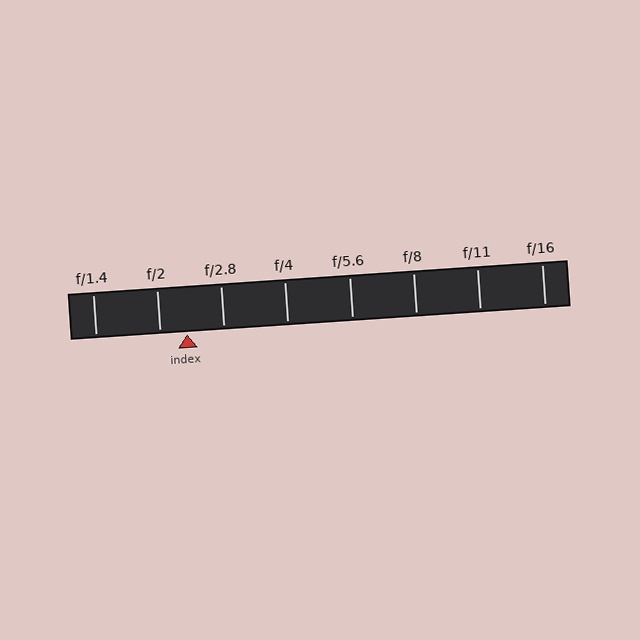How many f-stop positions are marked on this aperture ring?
There are 8 f-stop positions marked.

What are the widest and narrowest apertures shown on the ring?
The widest aperture shown is f/1.4 and the narrowest is f/16.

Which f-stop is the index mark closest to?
The index mark is closest to f/2.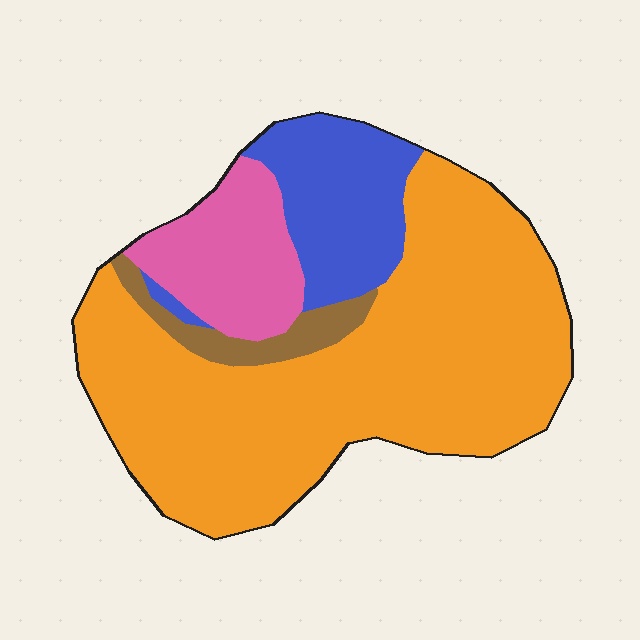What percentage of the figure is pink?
Pink takes up about one eighth (1/8) of the figure.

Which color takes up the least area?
Brown, at roughly 5%.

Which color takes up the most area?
Orange, at roughly 65%.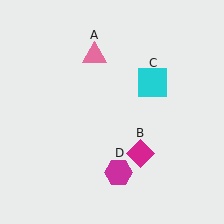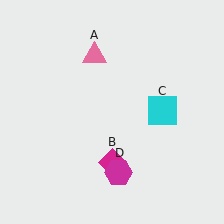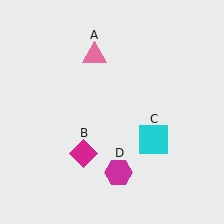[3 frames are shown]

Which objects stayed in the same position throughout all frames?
Pink triangle (object A) and magenta hexagon (object D) remained stationary.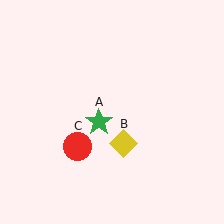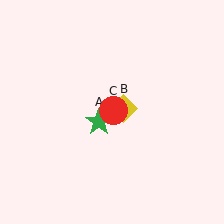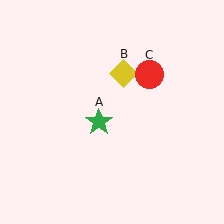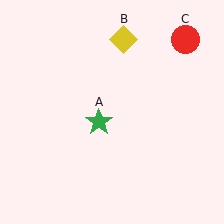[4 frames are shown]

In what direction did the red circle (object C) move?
The red circle (object C) moved up and to the right.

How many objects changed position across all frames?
2 objects changed position: yellow diamond (object B), red circle (object C).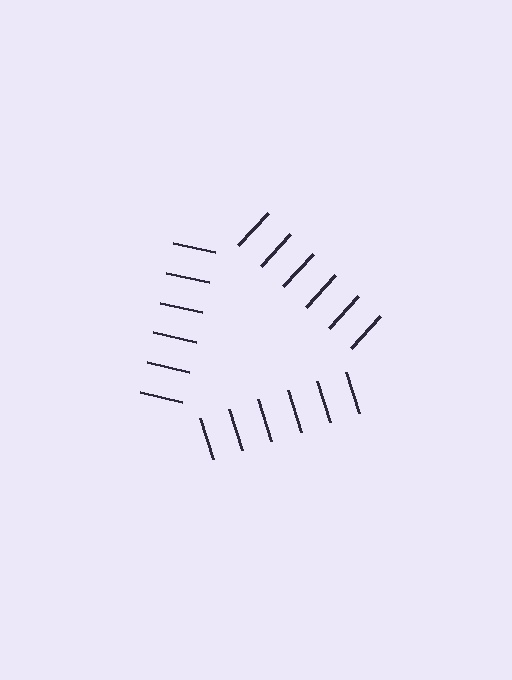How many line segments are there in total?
18 — 6 along each of the 3 edges.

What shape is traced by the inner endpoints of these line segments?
An illusory triangle — the line segments terminate on its edges but no continuous stroke is drawn.